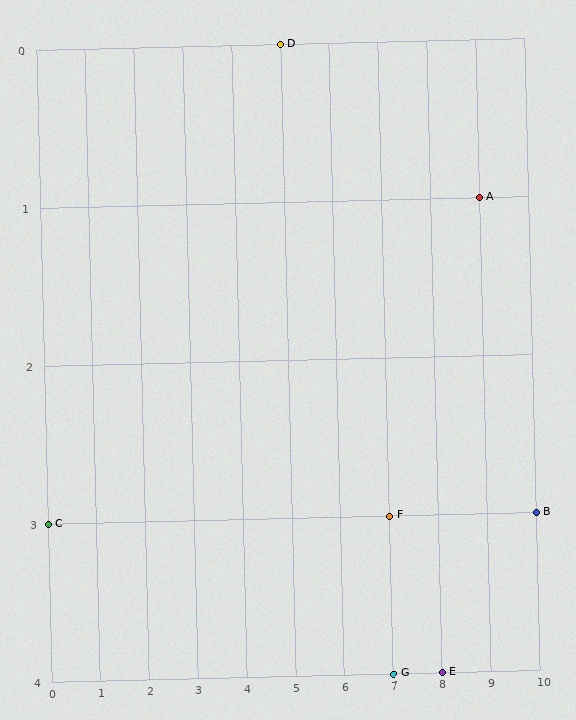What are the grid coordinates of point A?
Point A is at grid coordinates (9, 1).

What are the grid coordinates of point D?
Point D is at grid coordinates (5, 0).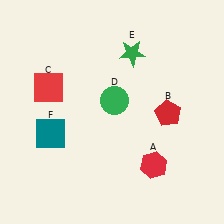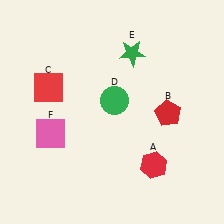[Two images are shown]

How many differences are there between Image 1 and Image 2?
There is 1 difference between the two images.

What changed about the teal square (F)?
In Image 1, F is teal. In Image 2, it changed to pink.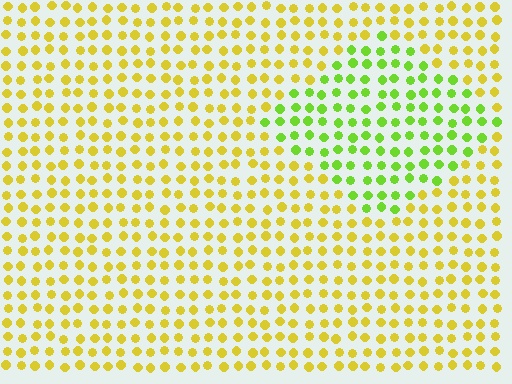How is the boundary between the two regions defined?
The boundary is defined purely by a slight shift in hue (about 42 degrees). Spacing, size, and orientation are identical on both sides.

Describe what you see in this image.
The image is filled with small yellow elements in a uniform arrangement. A diamond-shaped region is visible where the elements are tinted to a slightly different hue, forming a subtle color boundary.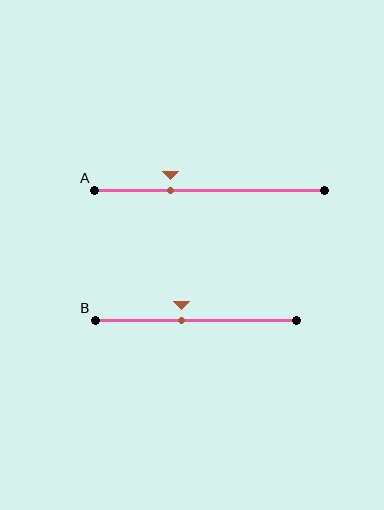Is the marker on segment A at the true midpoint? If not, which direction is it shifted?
No, the marker on segment A is shifted to the left by about 17% of the segment length.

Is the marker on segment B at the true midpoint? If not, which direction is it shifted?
No, the marker on segment B is shifted to the left by about 7% of the segment length.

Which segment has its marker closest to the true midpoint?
Segment B has its marker closest to the true midpoint.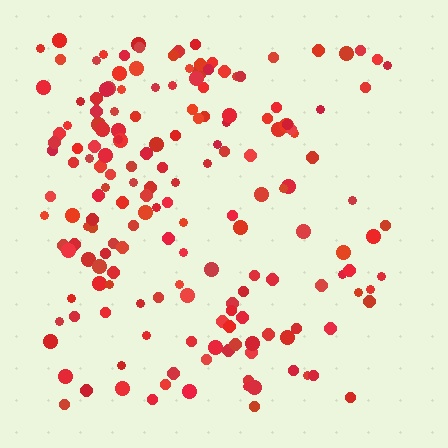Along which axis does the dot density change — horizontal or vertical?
Horizontal.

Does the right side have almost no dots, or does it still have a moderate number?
Still a moderate number, just noticeably fewer than the left.